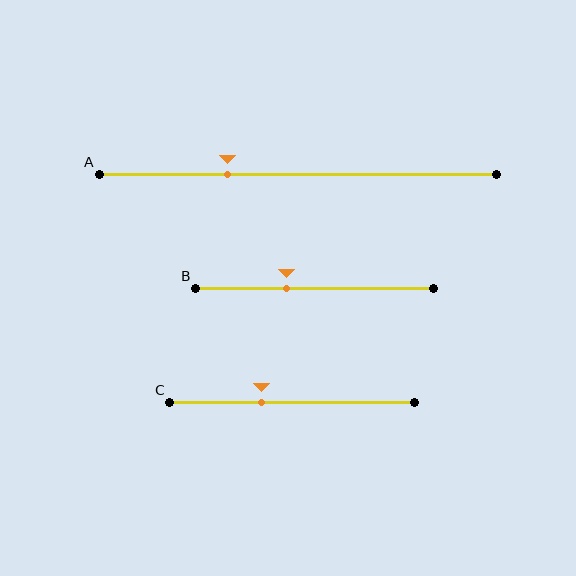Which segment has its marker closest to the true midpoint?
Segment B has its marker closest to the true midpoint.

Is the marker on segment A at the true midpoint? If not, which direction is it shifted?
No, the marker on segment A is shifted to the left by about 18% of the segment length.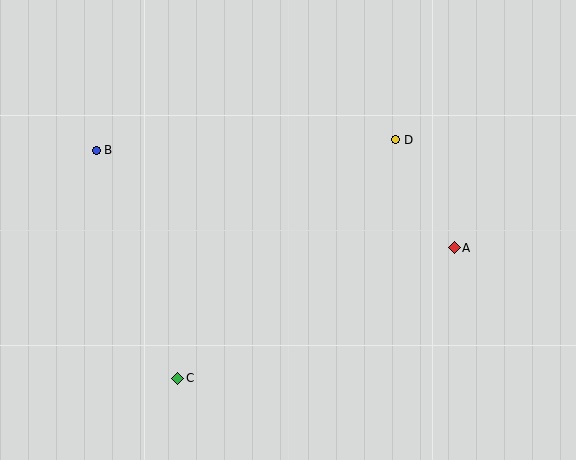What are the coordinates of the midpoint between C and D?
The midpoint between C and D is at (287, 259).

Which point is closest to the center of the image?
Point D at (396, 140) is closest to the center.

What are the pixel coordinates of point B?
Point B is at (96, 150).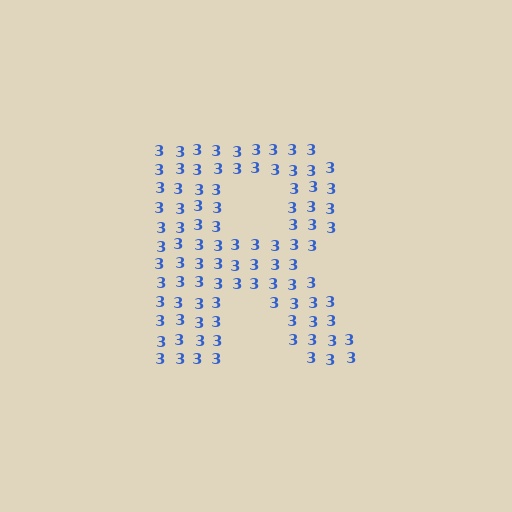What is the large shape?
The large shape is the letter R.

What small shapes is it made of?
It is made of small digit 3's.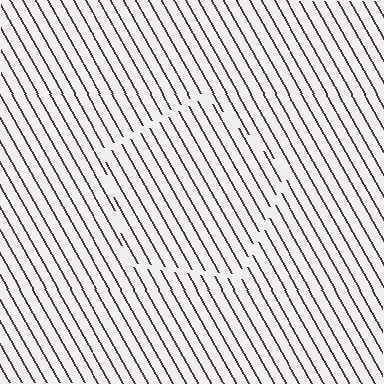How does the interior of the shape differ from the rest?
The interior of the shape contains the same grating, shifted by half a period — the contour is defined by the phase discontinuity where line-ends from the inner and outer gratings abut.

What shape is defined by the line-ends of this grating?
An illusory pentagon. The interior of the shape contains the same grating, shifted by half a period — the contour is defined by the phase discontinuity where line-ends from the inner and outer gratings abut.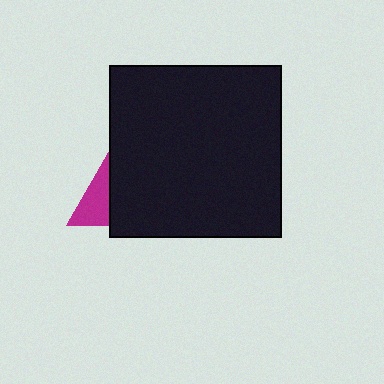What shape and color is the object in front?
The object in front is a black square.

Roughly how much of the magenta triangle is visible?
A small part of it is visible (roughly 33%).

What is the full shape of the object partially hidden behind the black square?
The partially hidden object is a magenta triangle.